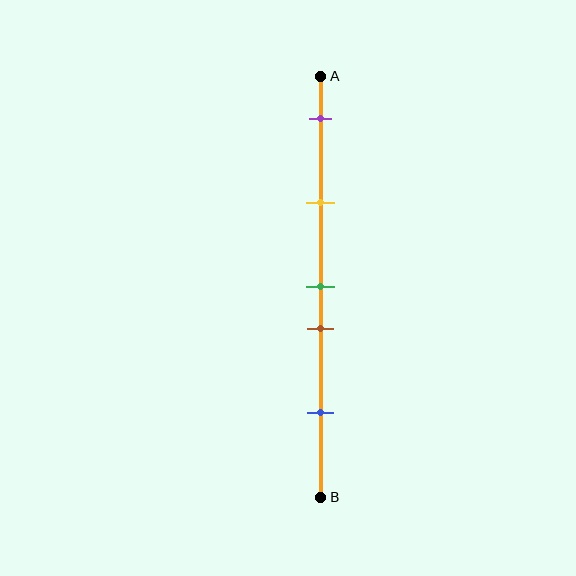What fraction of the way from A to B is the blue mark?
The blue mark is approximately 80% (0.8) of the way from A to B.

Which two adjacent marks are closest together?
The green and brown marks are the closest adjacent pair.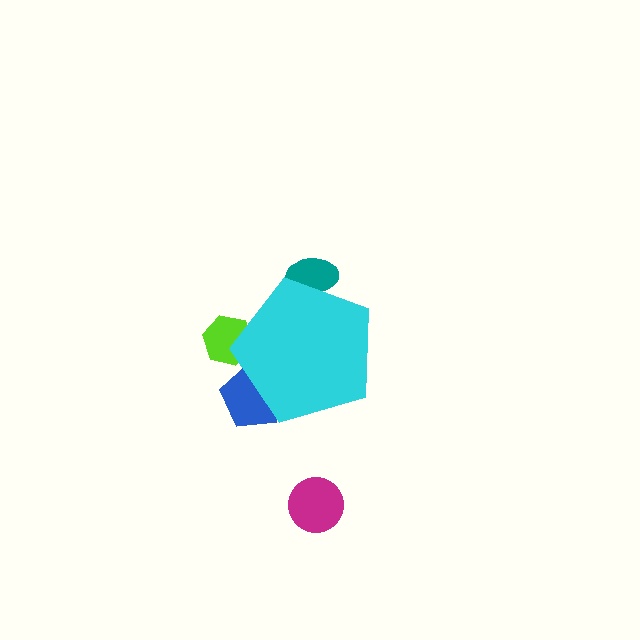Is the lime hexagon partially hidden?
Yes, the lime hexagon is partially hidden behind the cyan pentagon.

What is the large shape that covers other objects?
A cyan pentagon.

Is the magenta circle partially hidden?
No, the magenta circle is fully visible.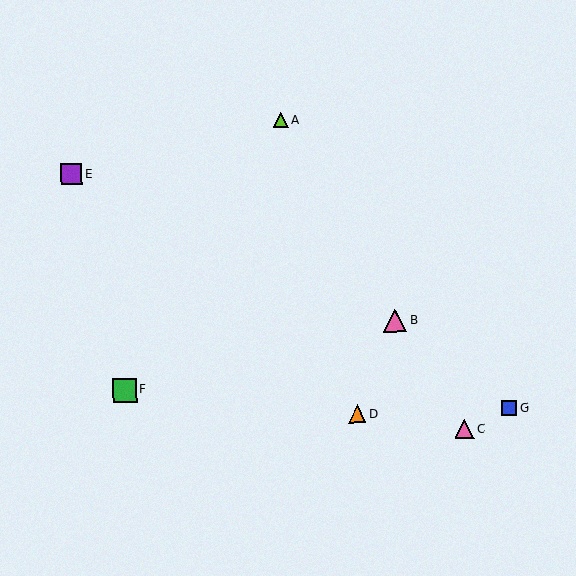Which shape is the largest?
The green square (labeled F) is the largest.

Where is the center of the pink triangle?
The center of the pink triangle is at (395, 320).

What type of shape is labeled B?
Shape B is a pink triangle.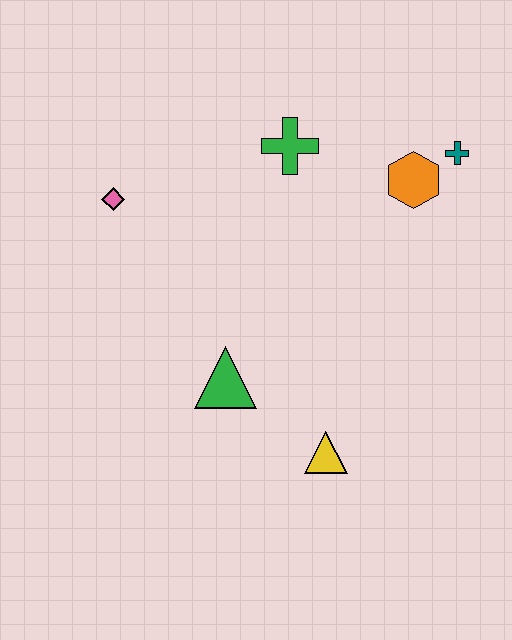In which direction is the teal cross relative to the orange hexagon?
The teal cross is to the right of the orange hexagon.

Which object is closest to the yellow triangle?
The green triangle is closest to the yellow triangle.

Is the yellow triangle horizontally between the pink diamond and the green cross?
No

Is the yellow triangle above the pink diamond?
No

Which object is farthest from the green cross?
The yellow triangle is farthest from the green cross.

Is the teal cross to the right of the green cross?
Yes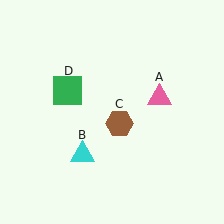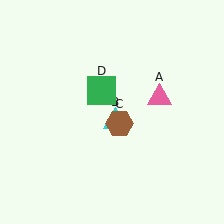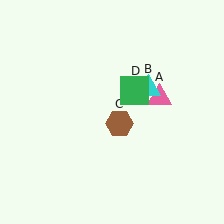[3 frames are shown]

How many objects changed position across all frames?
2 objects changed position: cyan triangle (object B), green square (object D).